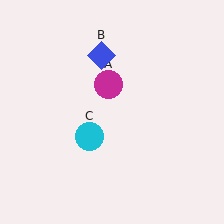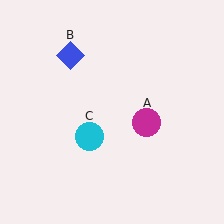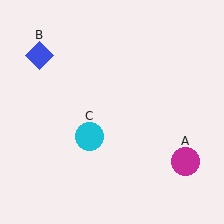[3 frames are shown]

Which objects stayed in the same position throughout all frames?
Cyan circle (object C) remained stationary.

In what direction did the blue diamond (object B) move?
The blue diamond (object B) moved left.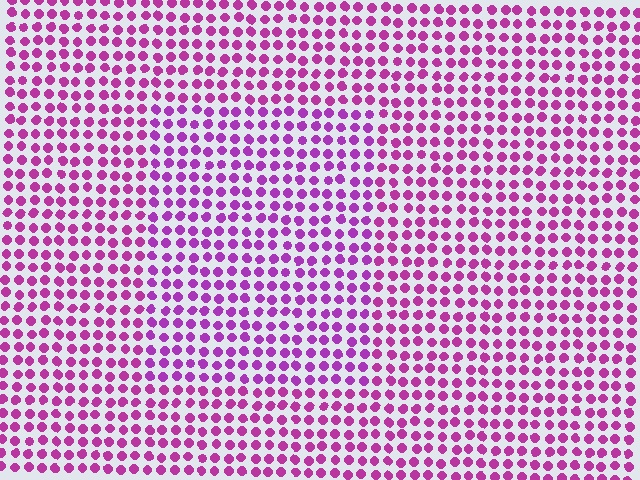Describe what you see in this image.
The image is filled with small magenta elements in a uniform arrangement. A rectangle-shaped region is visible where the elements are tinted to a slightly different hue, forming a subtle color boundary.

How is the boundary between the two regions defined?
The boundary is defined purely by a slight shift in hue (about 19 degrees). Spacing, size, and orientation are identical on both sides.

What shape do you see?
I see a rectangle.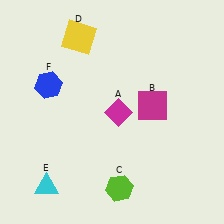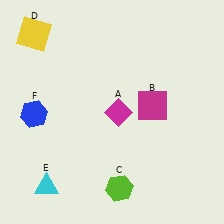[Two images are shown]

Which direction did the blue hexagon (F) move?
The blue hexagon (F) moved down.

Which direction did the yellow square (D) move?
The yellow square (D) moved left.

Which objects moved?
The objects that moved are: the yellow square (D), the blue hexagon (F).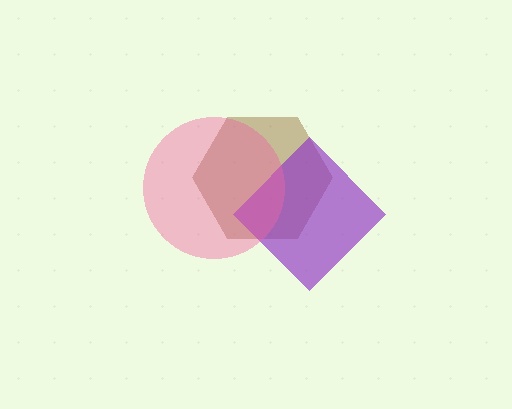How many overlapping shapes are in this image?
There are 3 overlapping shapes in the image.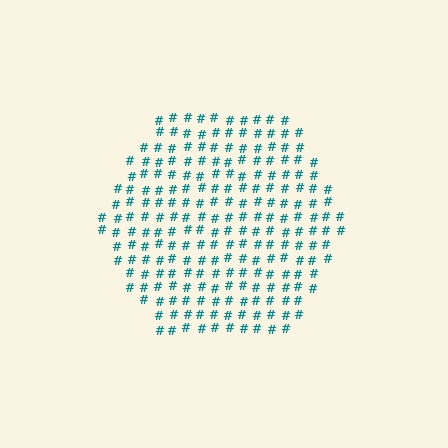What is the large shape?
The large shape is a hexagon.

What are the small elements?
The small elements are hash symbols.